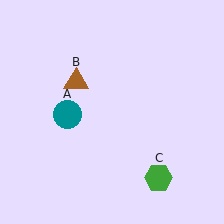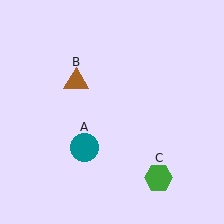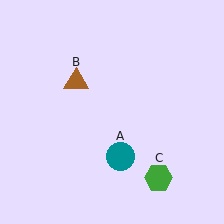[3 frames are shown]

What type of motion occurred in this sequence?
The teal circle (object A) rotated counterclockwise around the center of the scene.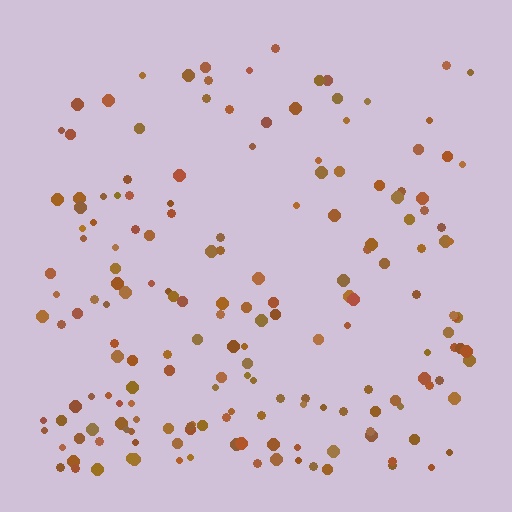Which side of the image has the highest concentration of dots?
The bottom.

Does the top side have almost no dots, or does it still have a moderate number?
Still a moderate number, just noticeably fewer than the bottom.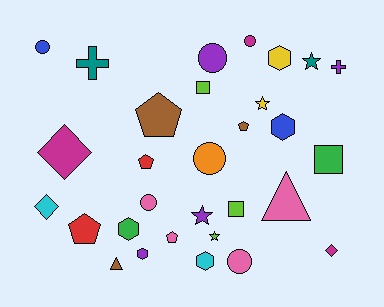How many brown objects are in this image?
There are 3 brown objects.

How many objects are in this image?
There are 30 objects.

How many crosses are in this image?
There are 2 crosses.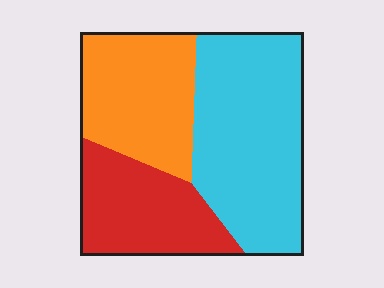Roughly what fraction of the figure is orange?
Orange takes up between a sixth and a third of the figure.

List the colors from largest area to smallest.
From largest to smallest: cyan, orange, red.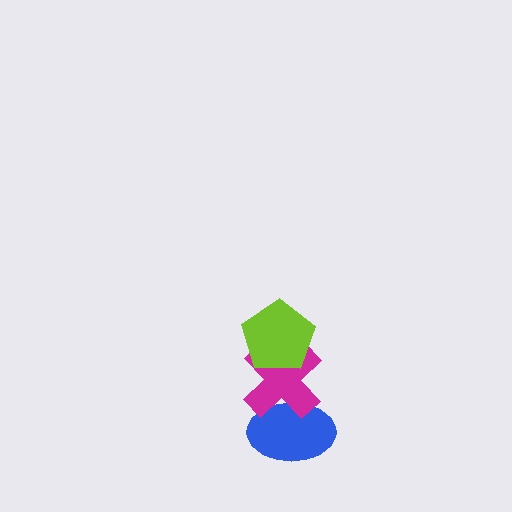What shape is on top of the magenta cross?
The lime pentagon is on top of the magenta cross.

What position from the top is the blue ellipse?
The blue ellipse is 3rd from the top.